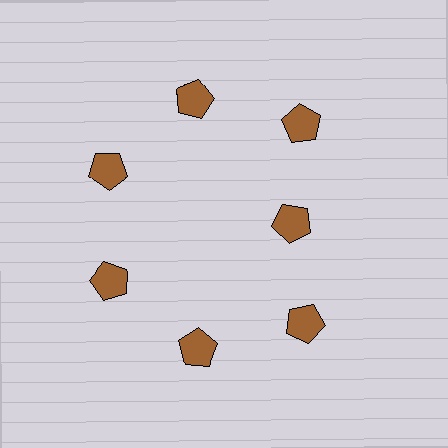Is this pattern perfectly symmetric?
No. The 7 brown pentagons are arranged in a ring, but one element near the 3 o'clock position is pulled inward toward the center, breaking the 7-fold rotational symmetry.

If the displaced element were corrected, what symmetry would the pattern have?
It would have 7-fold rotational symmetry — the pattern would map onto itself every 51 degrees.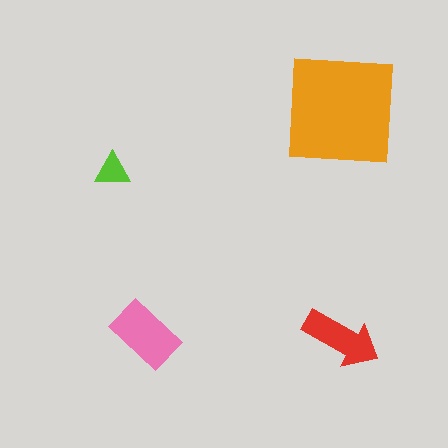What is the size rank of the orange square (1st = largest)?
1st.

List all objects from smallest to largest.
The lime triangle, the red arrow, the pink rectangle, the orange square.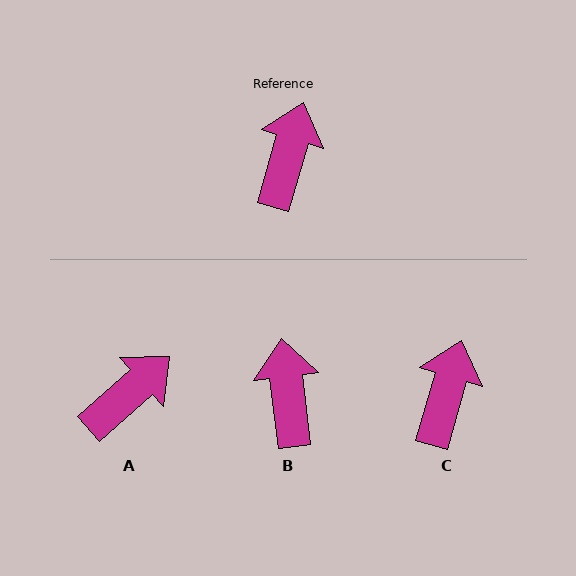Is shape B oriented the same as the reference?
No, it is off by about 23 degrees.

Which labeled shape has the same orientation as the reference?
C.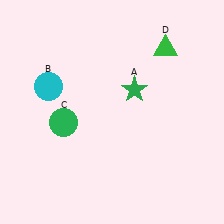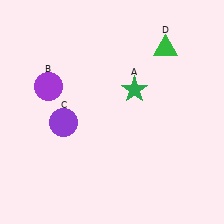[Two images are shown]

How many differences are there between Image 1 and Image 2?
There are 2 differences between the two images.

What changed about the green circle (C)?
In Image 1, C is green. In Image 2, it changed to purple.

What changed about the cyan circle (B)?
In Image 1, B is cyan. In Image 2, it changed to purple.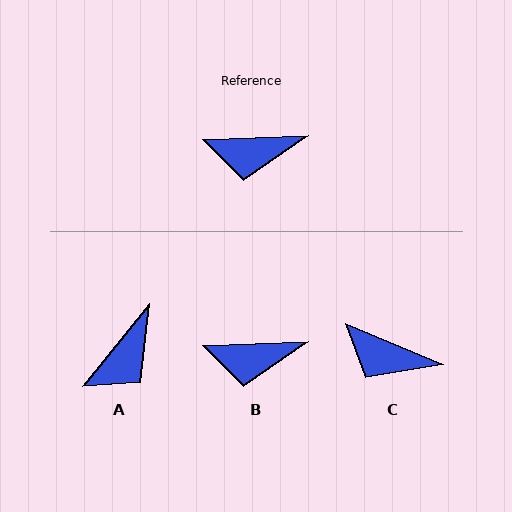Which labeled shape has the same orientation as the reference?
B.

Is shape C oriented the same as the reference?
No, it is off by about 25 degrees.